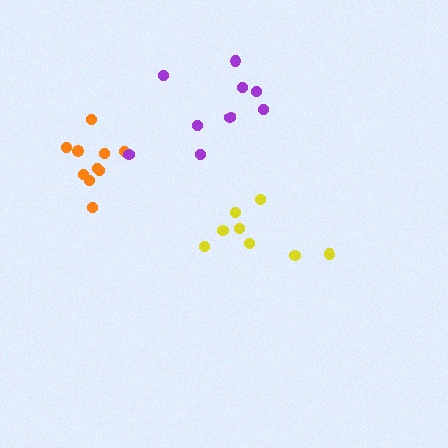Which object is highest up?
The purple cluster is topmost.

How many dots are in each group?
Group 1: 8 dots, Group 2: 10 dots, Group 3: 9 dots (27 total).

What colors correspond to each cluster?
The clusters are colored: yellow, orange, purple.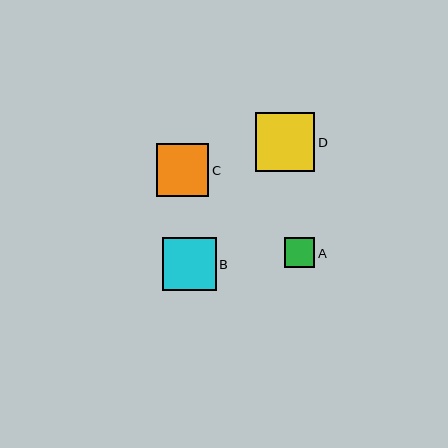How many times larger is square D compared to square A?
Square D is approximately 2.0 times the size of square A.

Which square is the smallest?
Square A is the smallest with a size of approximately 30 pixels.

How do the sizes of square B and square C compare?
Square B and square C are approximately the same size.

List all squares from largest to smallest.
From largest to smallest: D, B, C, A.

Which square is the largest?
Square D is the largest with a size of approximately 59 pixels.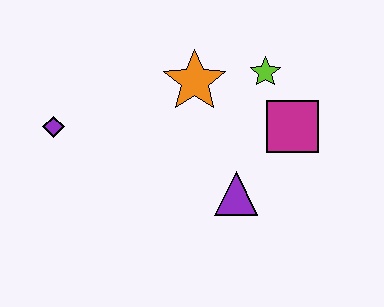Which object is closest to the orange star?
The lime star is closest to the orange star.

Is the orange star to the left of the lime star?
Yes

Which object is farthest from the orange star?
The purple diamond is farthest from the orange star.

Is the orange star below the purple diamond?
No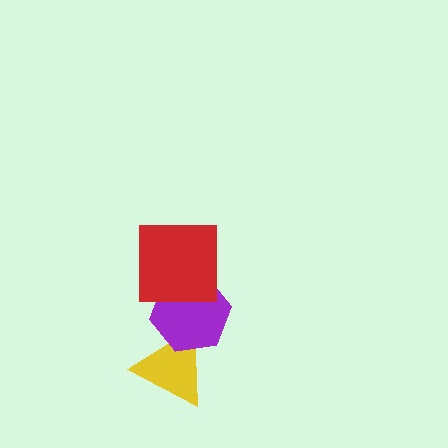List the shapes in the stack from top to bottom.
From top to bottom: the red square, the purple hexagon, the yellow triangle.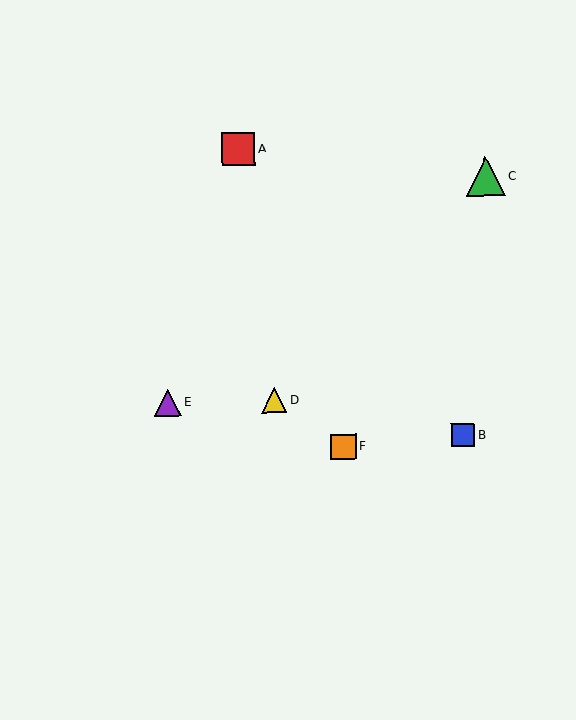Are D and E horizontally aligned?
Yes, both are at y≈400.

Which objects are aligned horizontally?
Objects D, E are aligned horizontally.